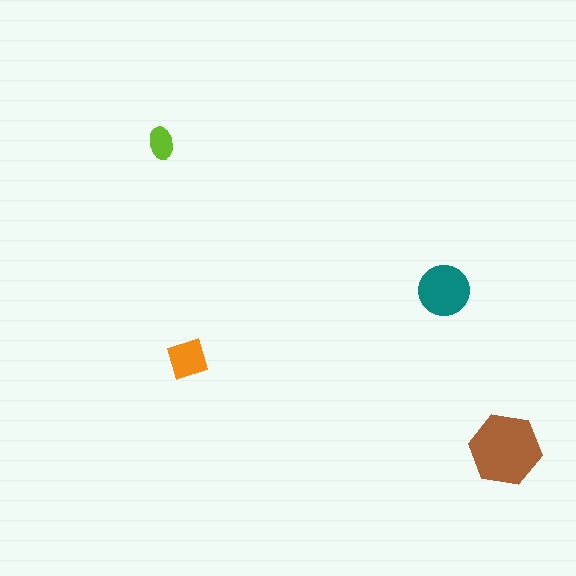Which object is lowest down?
The brown hexagon is bottommost.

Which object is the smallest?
The lime ellipse.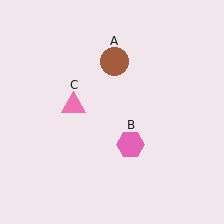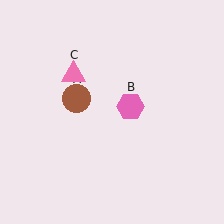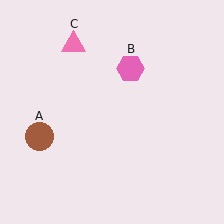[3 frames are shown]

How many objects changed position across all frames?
3 objects changed position: brown circle (object A), pink hexagon (object B), pink triangle (object C).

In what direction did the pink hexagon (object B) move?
The pink hexagon (object B) moved up.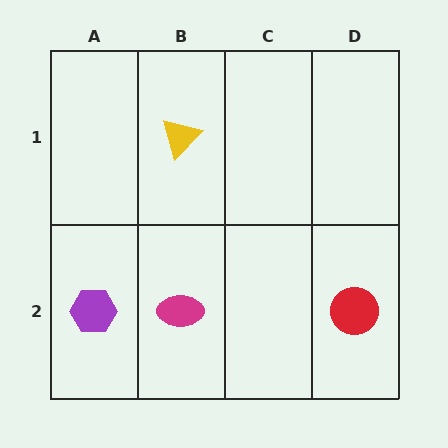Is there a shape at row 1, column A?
No, that cell is empty.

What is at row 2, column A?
A purple hexagon.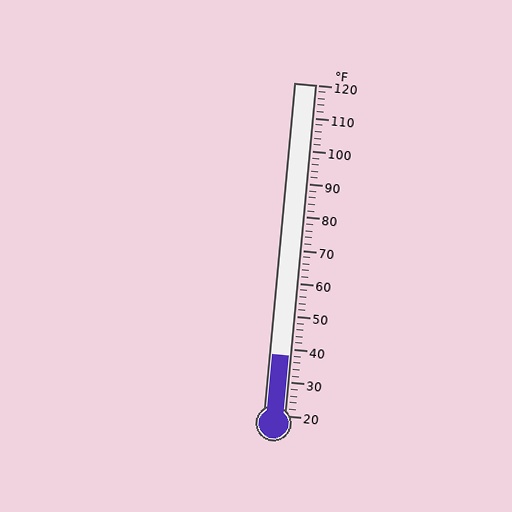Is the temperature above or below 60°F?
The temperature is below 60°F.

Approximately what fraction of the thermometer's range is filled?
The thermometer is filled to approximately 20% of its range.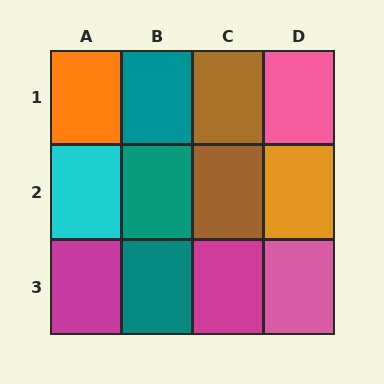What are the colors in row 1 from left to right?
Orange, teal, brown, pink.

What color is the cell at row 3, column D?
Pink.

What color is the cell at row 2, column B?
Teal.